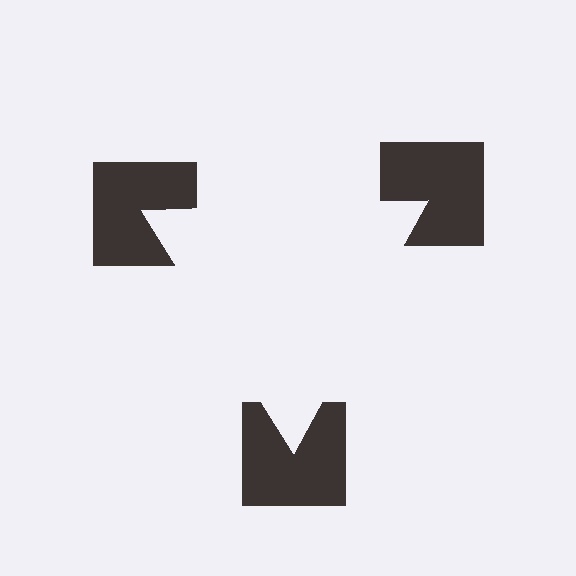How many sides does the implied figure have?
3 sides.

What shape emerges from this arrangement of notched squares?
An illusory triangle — its edges are inferred from the aligned wedge cuts in the notched squares, not physically drawn.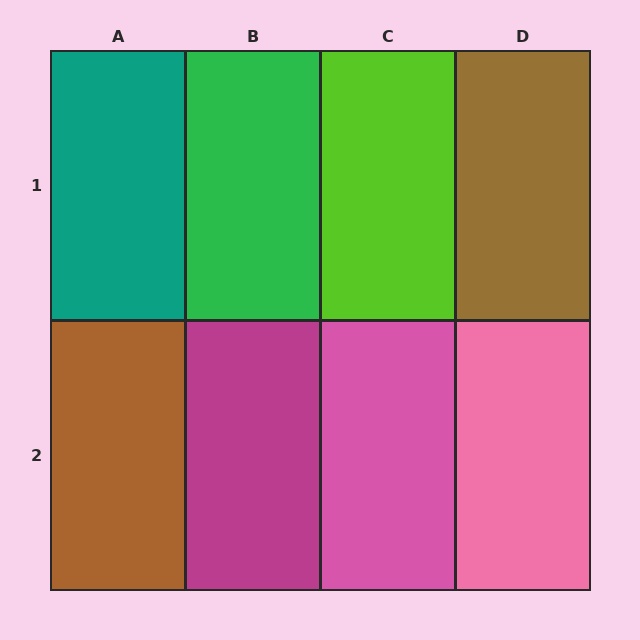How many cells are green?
1 cell is green.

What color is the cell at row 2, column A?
Brown.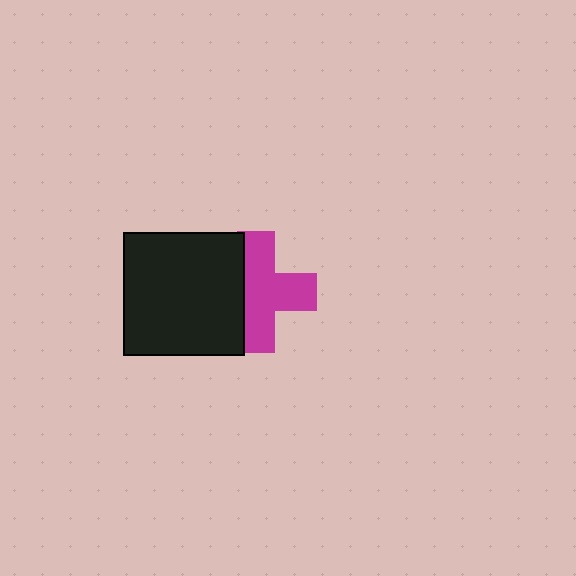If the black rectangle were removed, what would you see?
You would see the complete magenta cross.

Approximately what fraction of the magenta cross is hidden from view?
Roughly 33% of the magenta cross is hidden behind the black rectangle.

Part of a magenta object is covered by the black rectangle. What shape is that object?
It is a cross.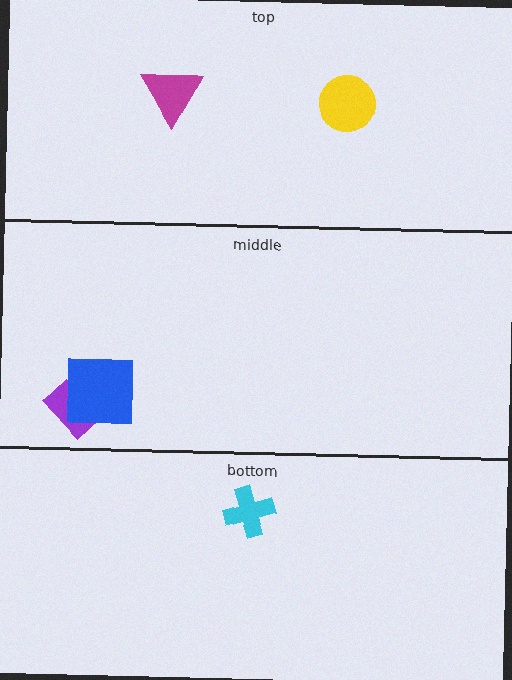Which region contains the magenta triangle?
The top region.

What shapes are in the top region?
The yellow circle, the magenta triangle.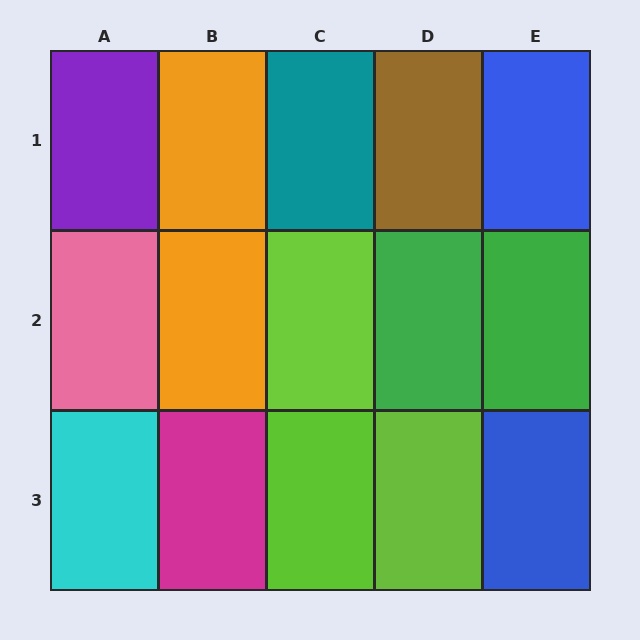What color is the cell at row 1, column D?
Brown.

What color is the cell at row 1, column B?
Orange.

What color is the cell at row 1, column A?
Purple.